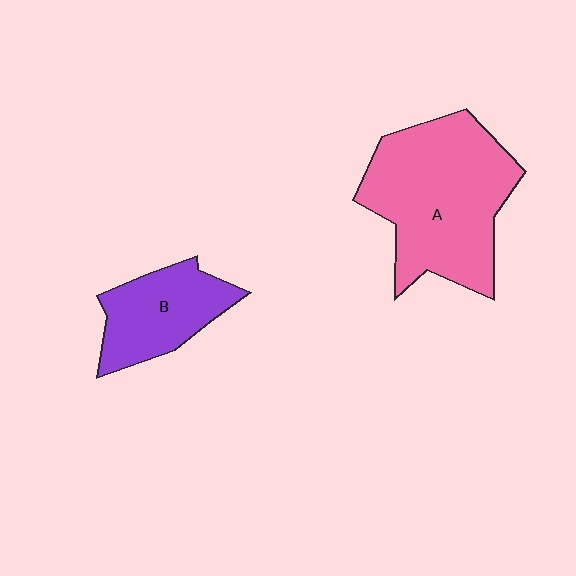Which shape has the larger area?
Shape A (pink).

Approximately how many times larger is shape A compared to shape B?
Approximately 2.0 times.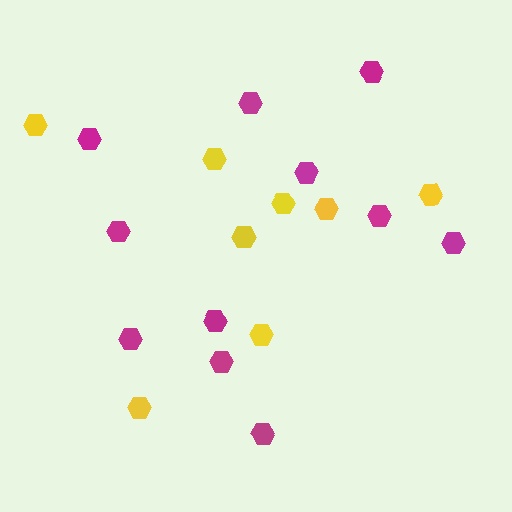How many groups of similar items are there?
There are 2 groups: one group of magenta hexagons (11) and one group of yellow hexagons (8).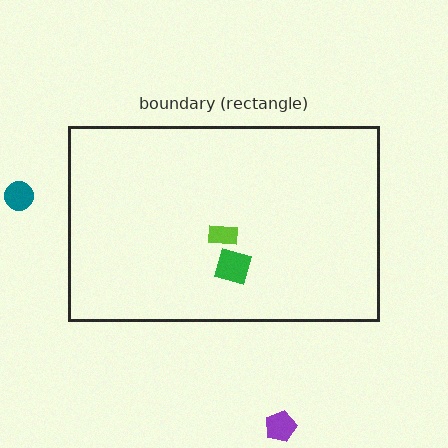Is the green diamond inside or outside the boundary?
Inside.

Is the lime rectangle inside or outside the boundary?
Inside.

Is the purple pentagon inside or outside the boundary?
Outside.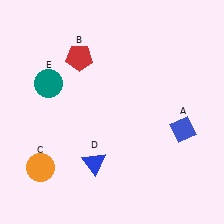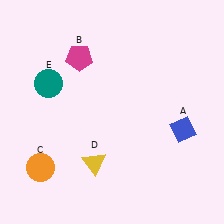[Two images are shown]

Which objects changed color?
B changed from red to magenta. D changed from blue to yellow.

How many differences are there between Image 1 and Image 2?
There are 2 differences between the two images.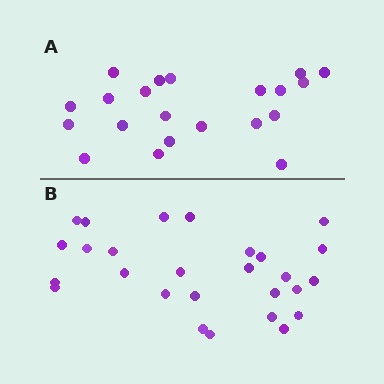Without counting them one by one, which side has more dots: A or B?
Region B (the bottom region) has more dots.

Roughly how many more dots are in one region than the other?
Region B has about 6 more dots than region A.